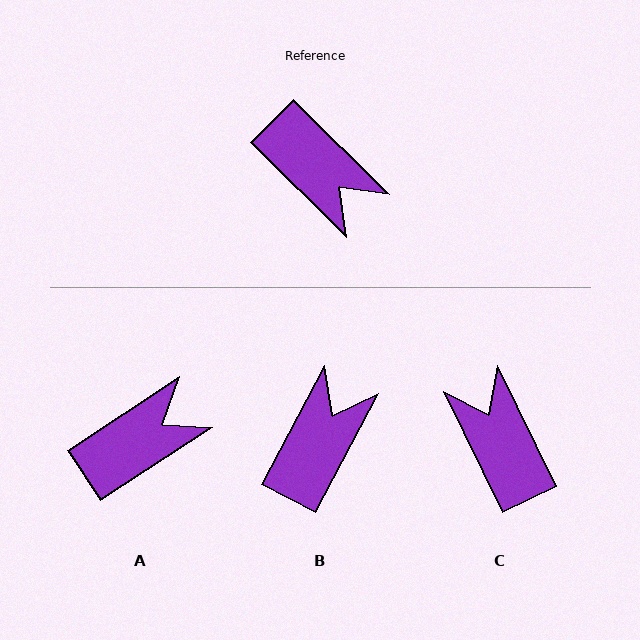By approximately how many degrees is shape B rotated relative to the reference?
Approximately 107 degrees counter-clockwise.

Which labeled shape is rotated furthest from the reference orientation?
C, about 161 degrees away.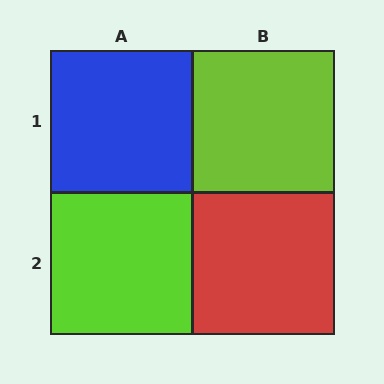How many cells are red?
1 cell is red.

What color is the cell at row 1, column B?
Lime.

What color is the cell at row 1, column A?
Blue.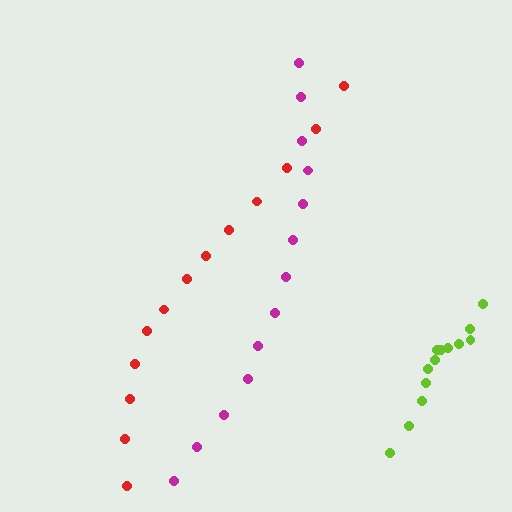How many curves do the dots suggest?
There are 3 distinct paths.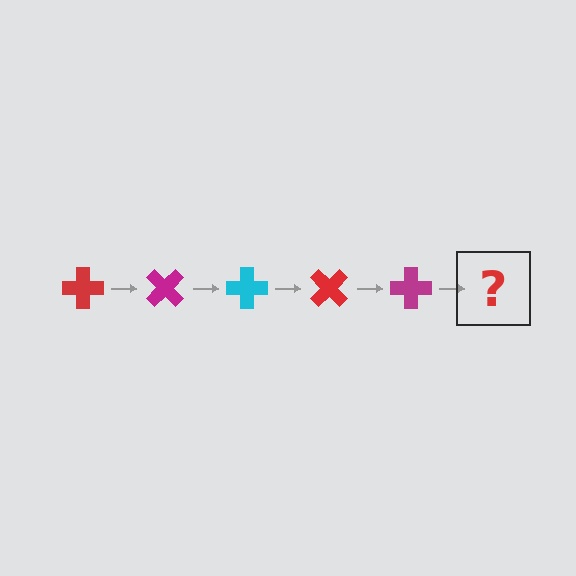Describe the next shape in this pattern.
It should be a cyan cross, rotated 225 degrees from the start.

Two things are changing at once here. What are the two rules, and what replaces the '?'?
The two rules are that it rotates 45 degrees each step and the color cycles through red, magenta, and cyan. The '?' should be a cyan cross, rotated 225 degrees from the start.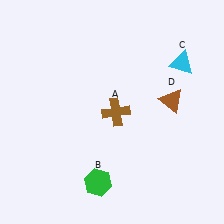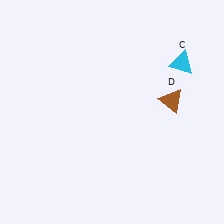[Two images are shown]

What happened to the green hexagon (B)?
The green hexagon (B) was removed in Image 2. It was in the bottom-left area of Image 1.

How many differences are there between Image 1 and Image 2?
There are 2 differences between the two images.